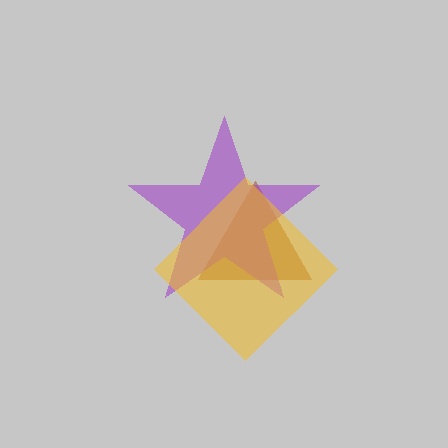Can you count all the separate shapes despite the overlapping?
Yes, there are 3 separate shapes.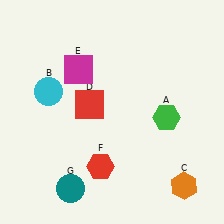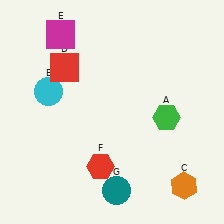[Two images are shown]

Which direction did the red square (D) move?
The red square (D) moved up.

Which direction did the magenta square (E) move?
The magenta square (E) moved up.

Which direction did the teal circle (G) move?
The teal circle (G) moved right.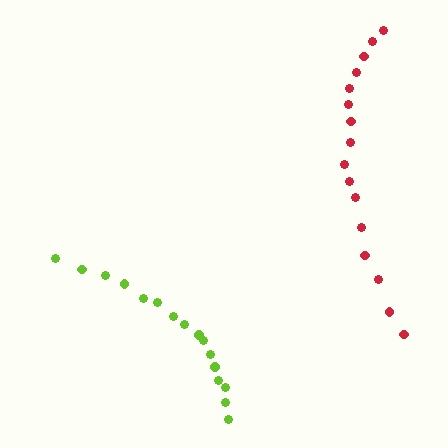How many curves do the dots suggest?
There are 2 distinct paths.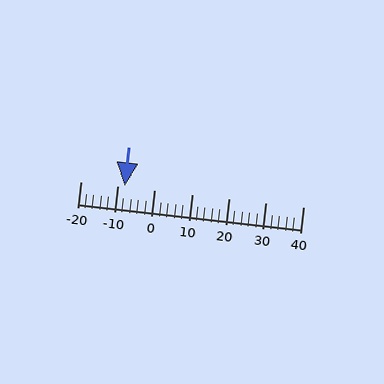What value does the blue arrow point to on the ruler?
The blue arrow points to approximately -8.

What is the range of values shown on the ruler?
The ruler shows values from -20 to 40.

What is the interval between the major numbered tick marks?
The major tick marks are spaced 10 units apart.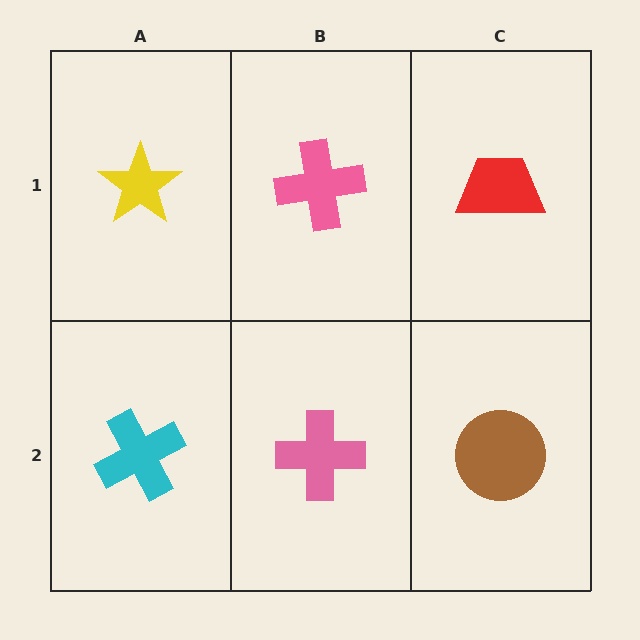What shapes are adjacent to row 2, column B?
A pink cross (row 1, column B), a cyan cross (row 2, column A), a brown circle (row 2, column C).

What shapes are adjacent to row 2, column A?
A yellow star (row 1, column A), a pink cross (row 2, column B).